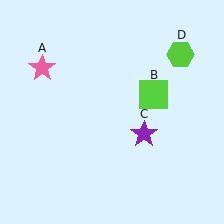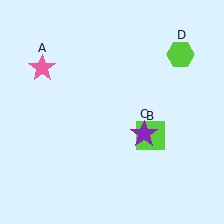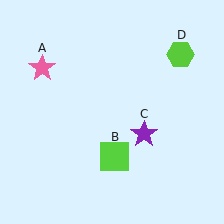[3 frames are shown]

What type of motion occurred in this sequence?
The lime square (object B) rotated clockwise around the center of the scene.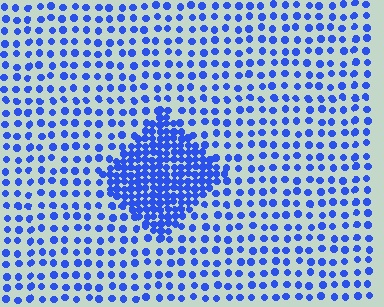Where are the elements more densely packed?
The elements are more densely packed inside the diamond boundary.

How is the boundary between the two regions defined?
The boundary is defined by a change in element density (approximately 2.7x ratio). All elements are the same color, size, and shape.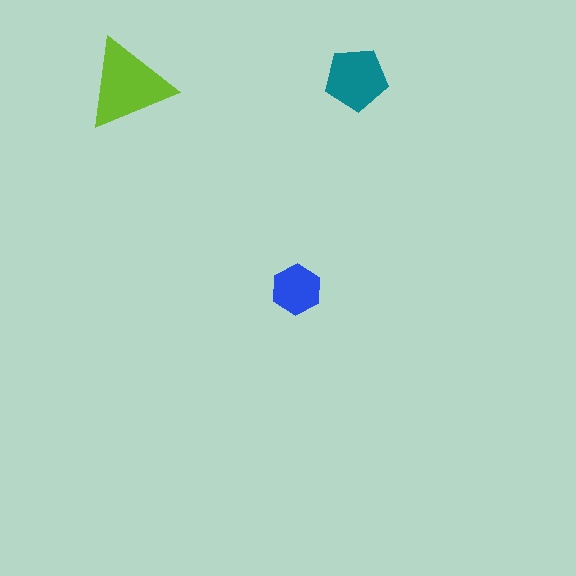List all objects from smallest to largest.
The blue hexagon, the teal pentagon, the lime triangle.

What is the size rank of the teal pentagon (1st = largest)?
2nd.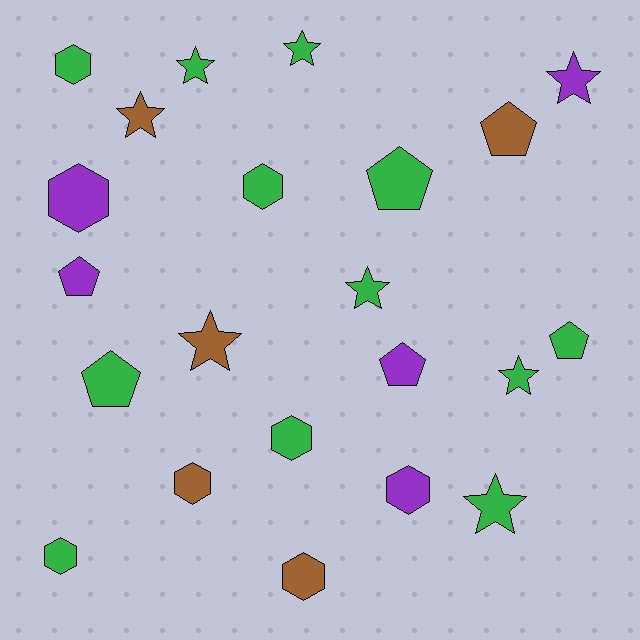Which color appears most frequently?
Green, with 12 objects.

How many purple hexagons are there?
There are 2 purple hexagons.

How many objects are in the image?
There are 22 objects.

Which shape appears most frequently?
Hexagon, with 8 objects.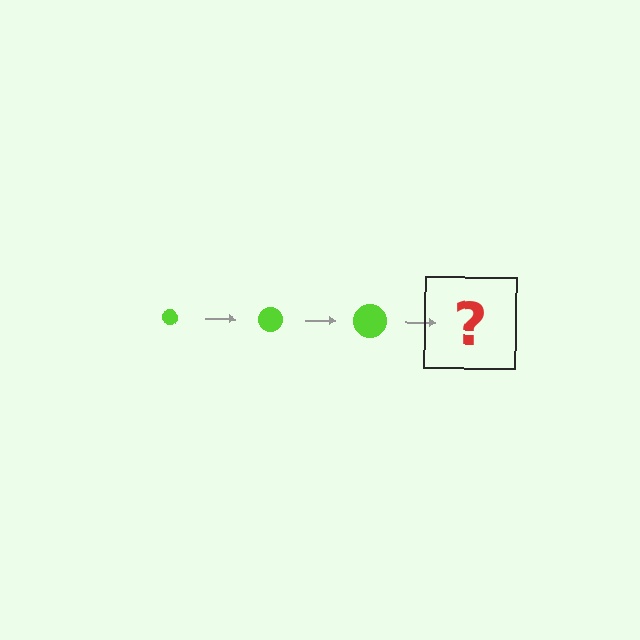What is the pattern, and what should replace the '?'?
The pattern is that the circle gets progressively larger each step. The '?' should be a lime circle, larger than the previous one.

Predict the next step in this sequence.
The next step is a lime circle, larger than the previous one.